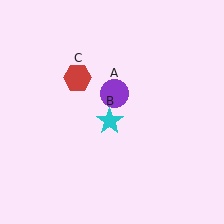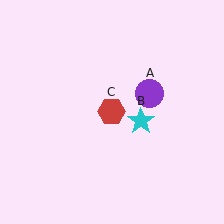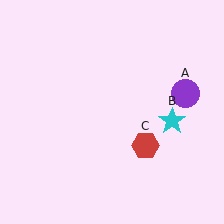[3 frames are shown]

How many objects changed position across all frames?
3 objects changed position: purple circle (object A), cyan star (object B), red hexagon (object C).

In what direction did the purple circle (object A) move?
The purple circle (object A) moved right.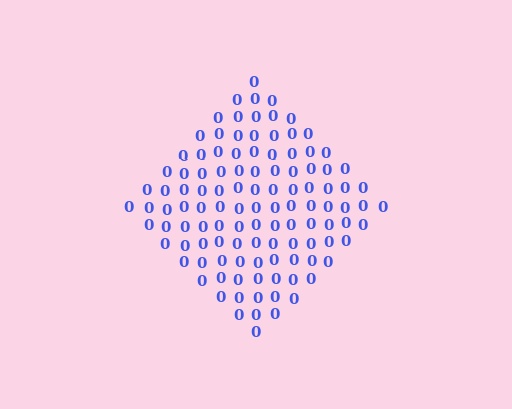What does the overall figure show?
The overall figure shows a diamond.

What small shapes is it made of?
It is made of small digit 0's.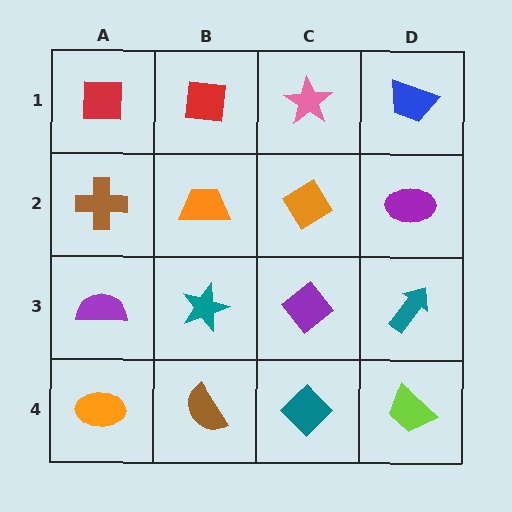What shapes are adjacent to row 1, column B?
An orange trapezoid (row 2, column B), a red square (row 1, column A), a pink star (row 1, column C).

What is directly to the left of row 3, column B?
A purple semicircle.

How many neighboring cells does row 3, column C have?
4.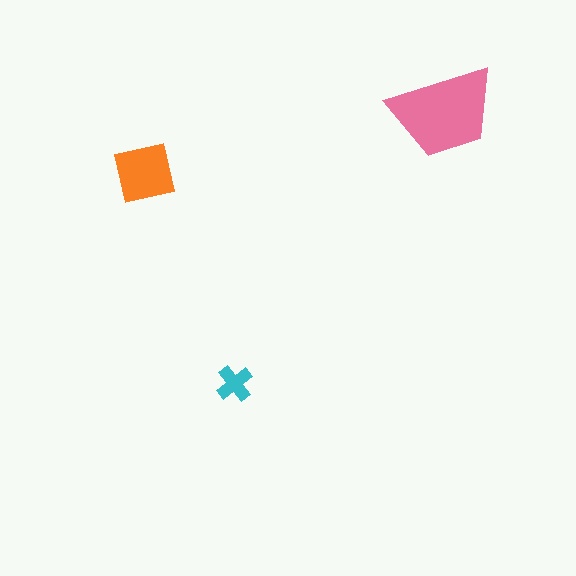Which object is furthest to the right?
The pink trapezoid is rightmost.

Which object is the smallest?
The cyan cross.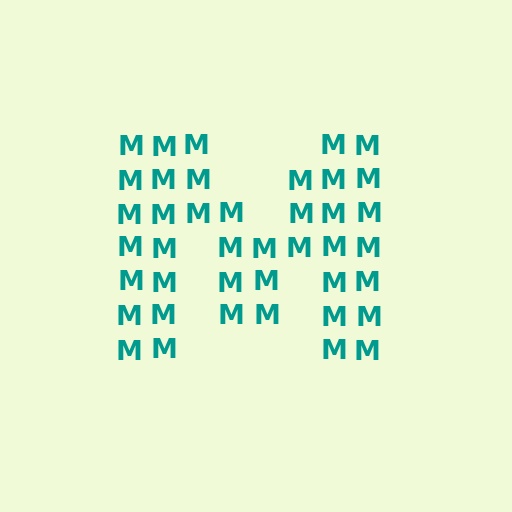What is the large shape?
The large shape is the letter M.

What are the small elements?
The small elements are letter M's.